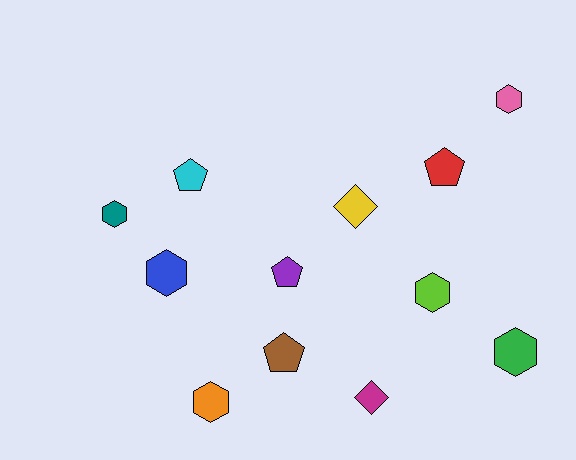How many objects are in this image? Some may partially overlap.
There are 12 objects.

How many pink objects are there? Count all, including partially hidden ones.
There is 1 pink object.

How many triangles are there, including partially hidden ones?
There are no triangles.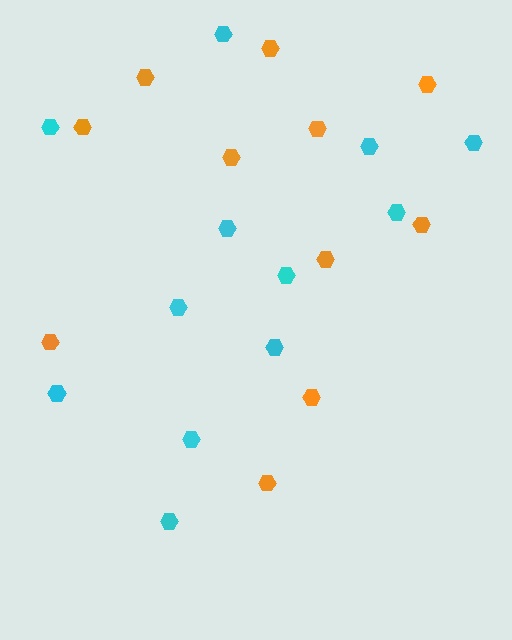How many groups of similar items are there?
There are 2 groups: one group of orange hexagons (11) and one group of cyan hexagons (12).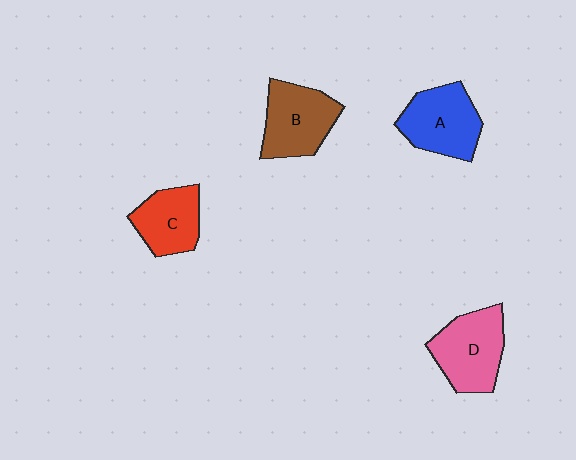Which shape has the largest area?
Shape D (pink).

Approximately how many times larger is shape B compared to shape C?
Approximately 1.2 times.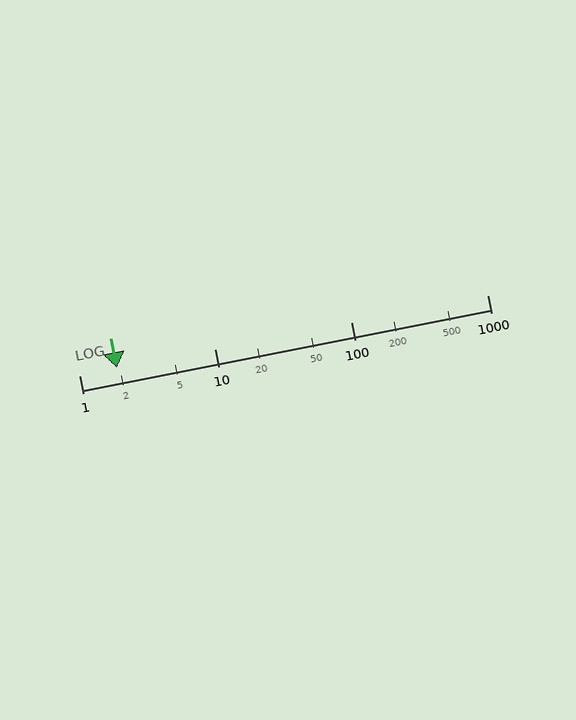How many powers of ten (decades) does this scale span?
The scale spans 3 decades, from 1 to 1000.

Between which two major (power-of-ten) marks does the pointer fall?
The pointer is between 1 and 10.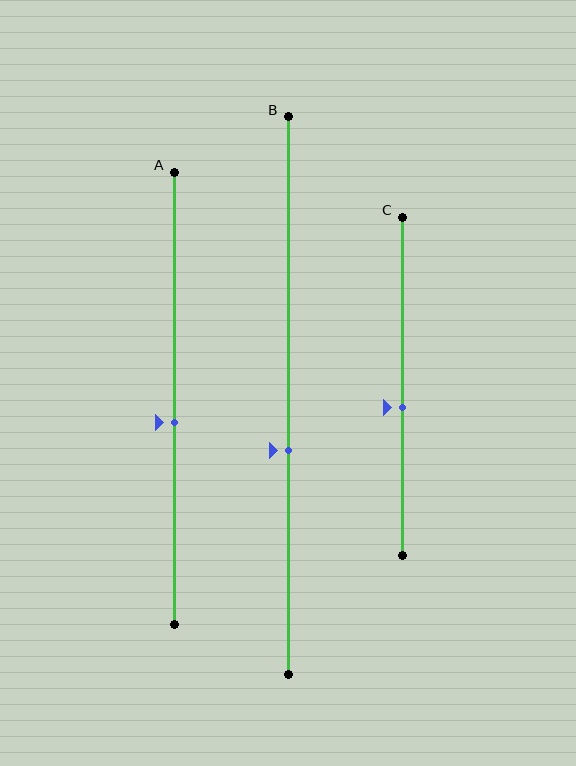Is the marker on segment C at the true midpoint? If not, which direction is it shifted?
No, the marker on segment C is shifted downward by about 6% of the segment length.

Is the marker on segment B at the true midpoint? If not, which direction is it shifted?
No, the marker on segment B is shifted downward by about 10% of the segment length.